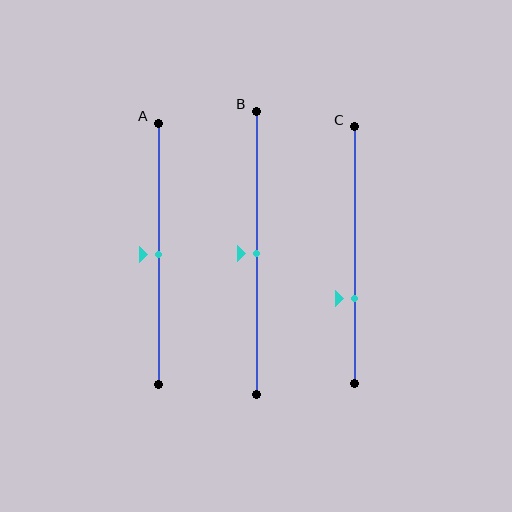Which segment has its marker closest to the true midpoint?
Segment A has its marker closest to the true midpoint.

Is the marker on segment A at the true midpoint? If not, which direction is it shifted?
Yes, the marker on segment A is at the true midpoint.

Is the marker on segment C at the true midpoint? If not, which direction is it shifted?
No, the marker on segment C is shifted downward by about 17% of the segment length.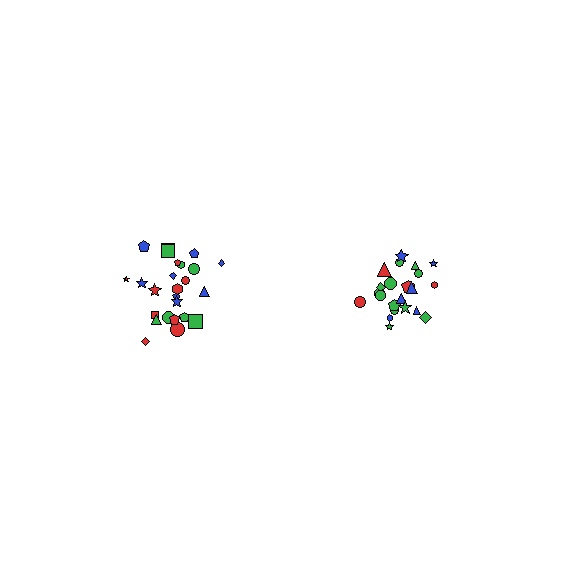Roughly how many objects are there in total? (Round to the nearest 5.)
Roughly 45 objects in total.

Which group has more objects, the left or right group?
The left group.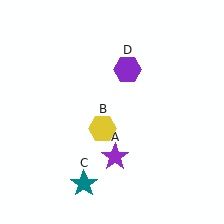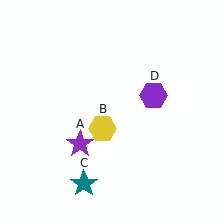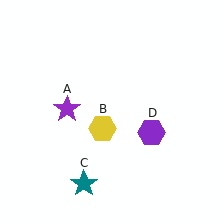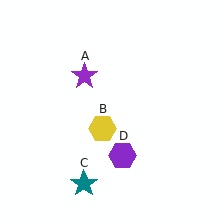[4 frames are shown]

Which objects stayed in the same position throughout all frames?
Yellow hexagon (object B) and teal star (object C) remained stationary.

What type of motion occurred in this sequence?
The purple star (object A), purple hexagon (object D) rotated clockwise around the center of the scene.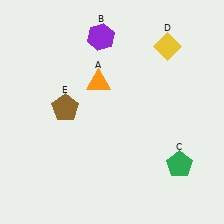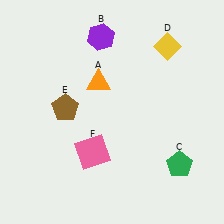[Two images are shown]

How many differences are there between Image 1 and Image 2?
There is 1 difference between the two images.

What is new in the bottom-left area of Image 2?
A pink square (F) was added in the bottom-left area of Image 2.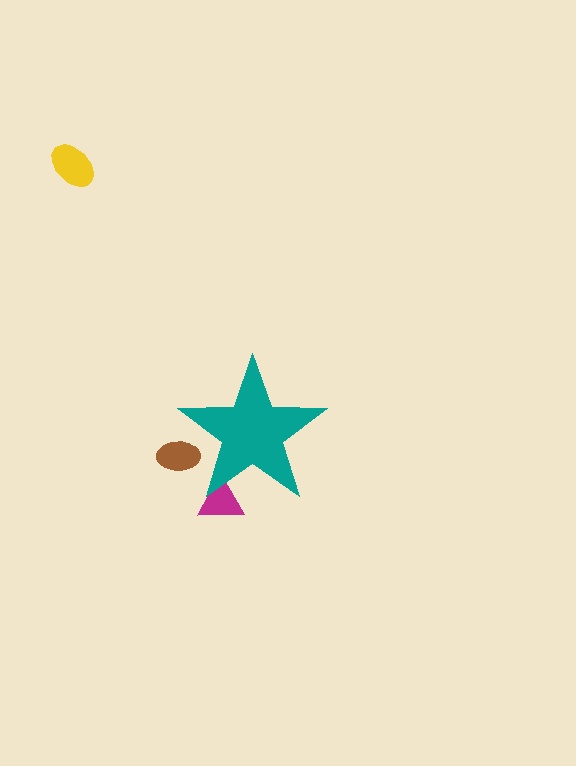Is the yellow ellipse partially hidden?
No, the yellow ellipse is fully visible.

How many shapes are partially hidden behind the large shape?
2 shapes are partially hidden.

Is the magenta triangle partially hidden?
Yes, the magenta triangle is partially hidden behind the teal star.